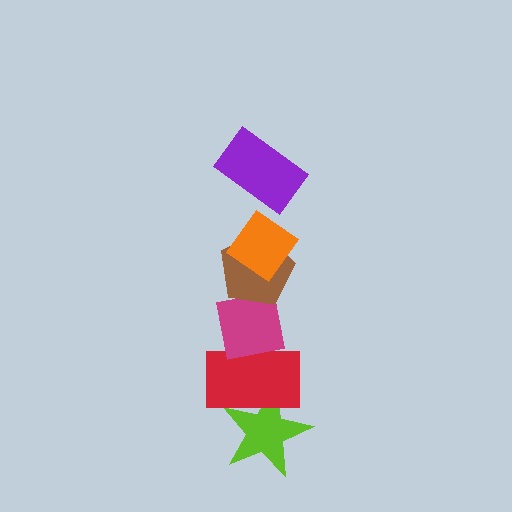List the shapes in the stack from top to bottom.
From top to bottom: the purple rectangle, the orange diamond, the brown pentagon, the magenta square, the red rectangle, the lime star.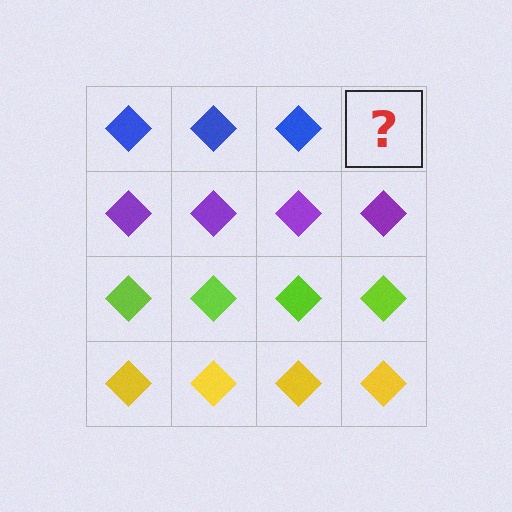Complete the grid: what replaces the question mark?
The question mark should be replaced with a blue diamond.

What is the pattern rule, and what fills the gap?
The rule is that each row has a consistent color. The gap should be filled with a blue diamond.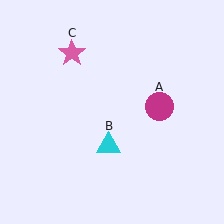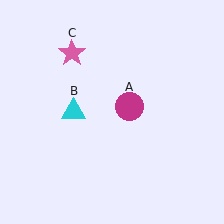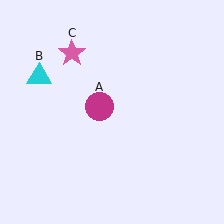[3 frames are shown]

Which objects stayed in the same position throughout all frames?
Pink star (object C) remained stationary.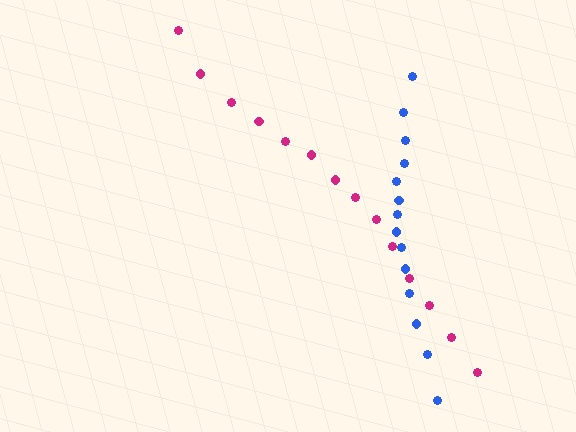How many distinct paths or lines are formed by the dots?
There are 2 distinct paths.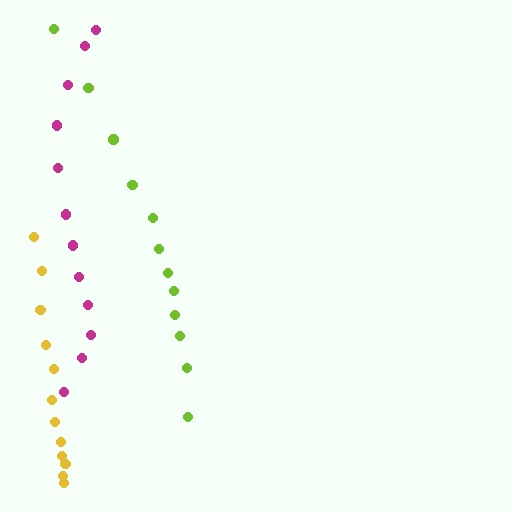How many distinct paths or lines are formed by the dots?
There are 3 distinct paths.